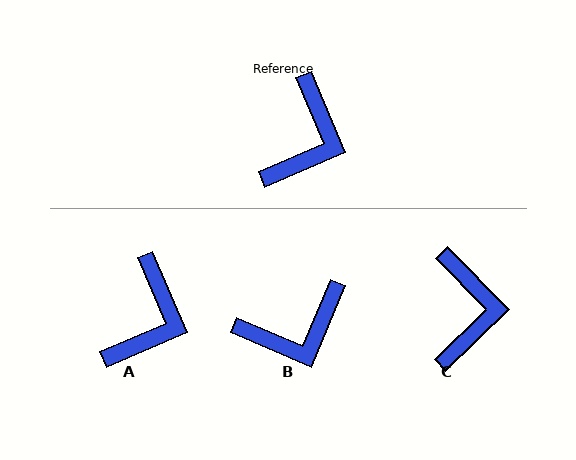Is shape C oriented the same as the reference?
No, it is off by about 21 degrees.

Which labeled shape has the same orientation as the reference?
A.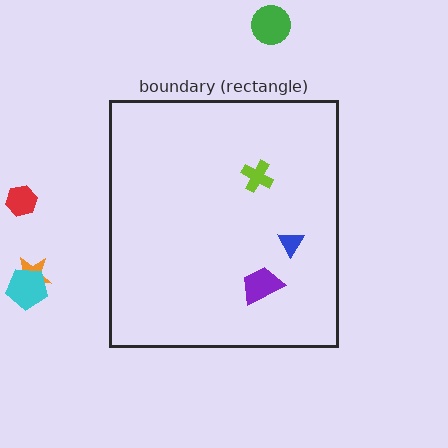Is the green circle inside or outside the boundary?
Outside.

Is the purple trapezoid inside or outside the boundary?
Inside.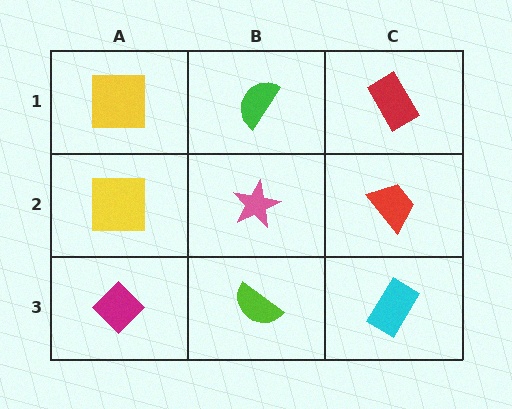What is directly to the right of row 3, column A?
A lime semicircle.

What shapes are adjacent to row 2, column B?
A green semicircle (row 1, column B), a lime semicircle (row 3, column B), a yellow square (row 2, column A), a red trapezoid (row 2, column C).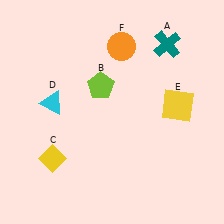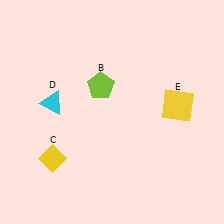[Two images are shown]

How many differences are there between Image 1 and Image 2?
There are 2 differences between the two images.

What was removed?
The teal cross (A), the orange circle (F) were removed in Image 2.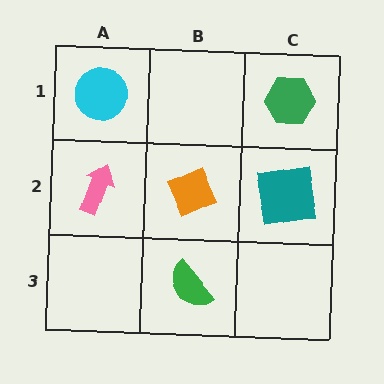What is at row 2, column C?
A teal square.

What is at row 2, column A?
A pink arrow.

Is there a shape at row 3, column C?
No, that cell is empty.